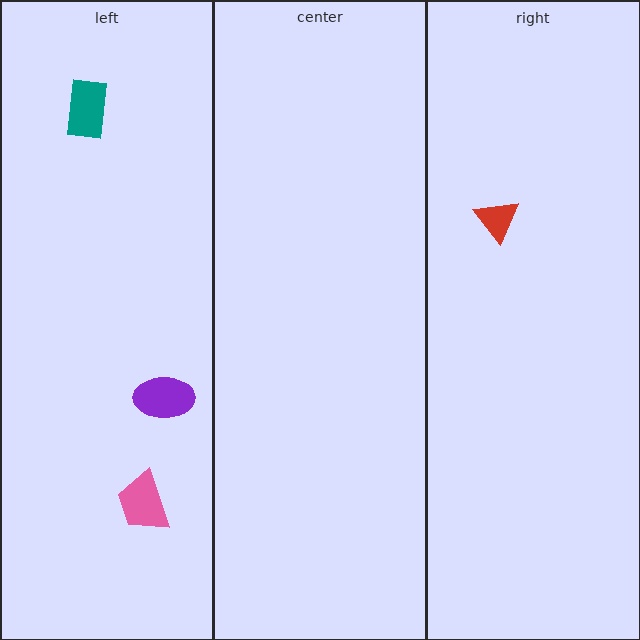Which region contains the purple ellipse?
The left region.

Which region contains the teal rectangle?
The left region.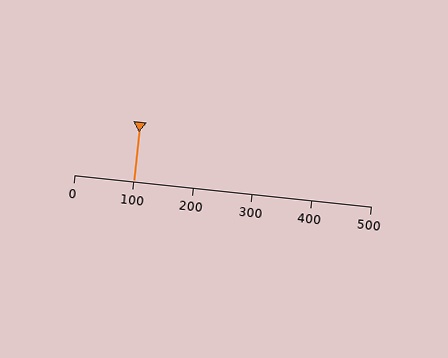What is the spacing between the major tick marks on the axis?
The major ticks are spaced 100 apart.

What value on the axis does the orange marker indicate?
The marker indicates approximately 100.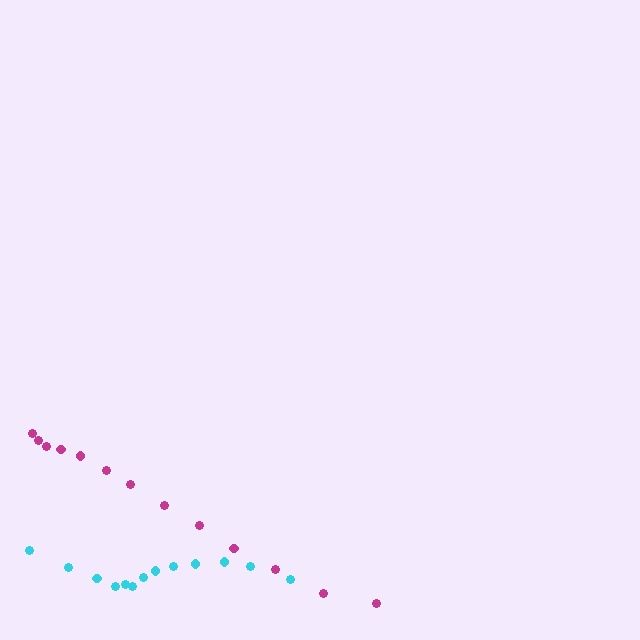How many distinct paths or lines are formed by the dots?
There are 2 distinct paths.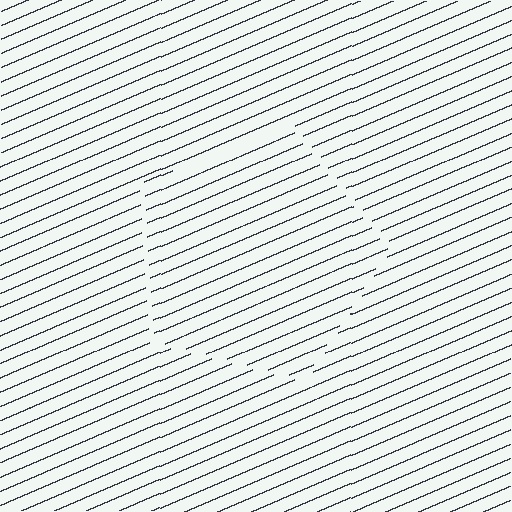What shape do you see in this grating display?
An illusory pentagon. The interior of the shape contains the same grating, shifted by half a period — the contour is defined by the phase discontinuity where line-ends from the inner and outer gratings abut.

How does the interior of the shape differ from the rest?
The interior of the shape contains the same grating, shifted by half a period — the contour is defined by the phase discontinuity where line-ends from the inner and outer gratings abut.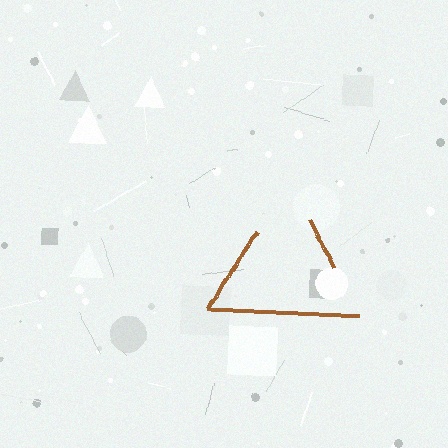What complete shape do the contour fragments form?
The contour fragments form a triangle.